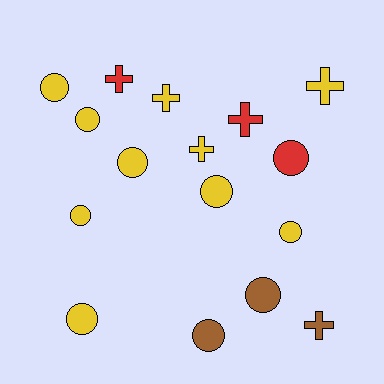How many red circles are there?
There is 1 red circle.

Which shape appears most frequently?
Circle, with 10 objects.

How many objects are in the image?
There are 16 objects.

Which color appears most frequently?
Yellow, with 10 objects.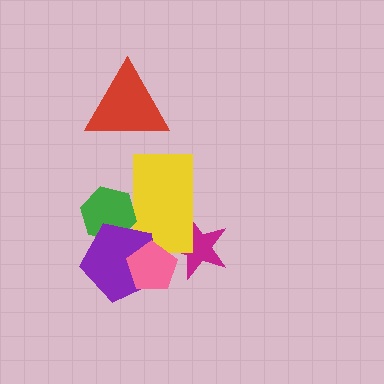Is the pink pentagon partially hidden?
No, no other shape covers it.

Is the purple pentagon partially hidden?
Yes, it is partially covered by another shape.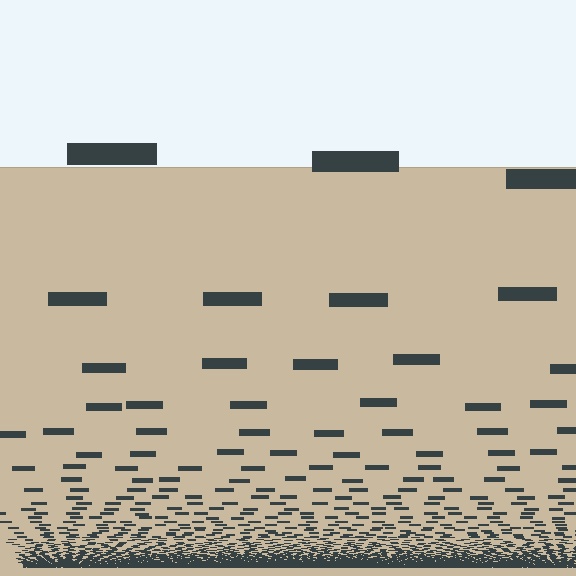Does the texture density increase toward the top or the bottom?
Density increases toward the bottom.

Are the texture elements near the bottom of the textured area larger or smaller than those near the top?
Smaller. The gradient is inverted — elements near the bottom are smaller and denser.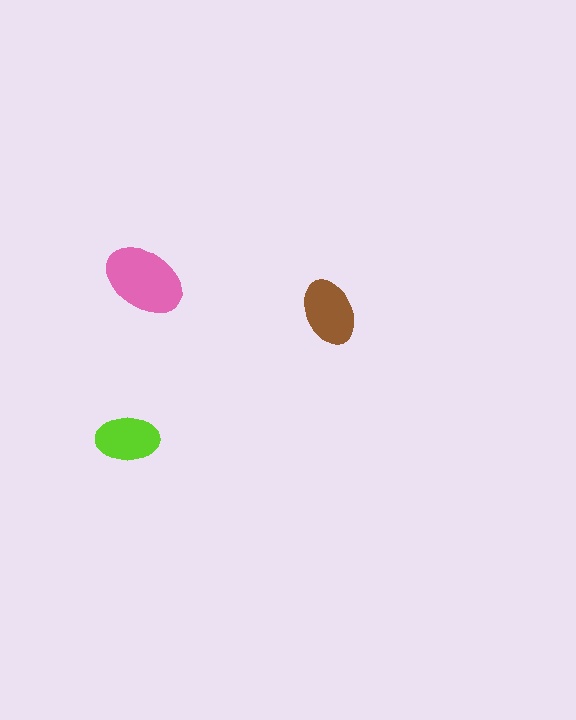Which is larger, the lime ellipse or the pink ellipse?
The pink one.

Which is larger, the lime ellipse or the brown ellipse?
The brown one.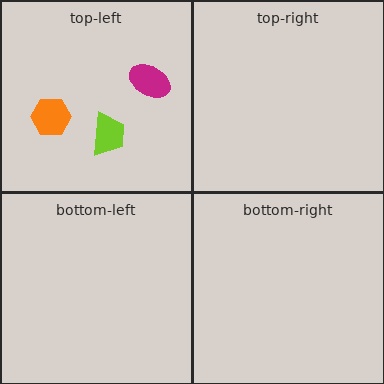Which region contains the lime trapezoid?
The top-left region.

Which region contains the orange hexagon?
The top-left region.